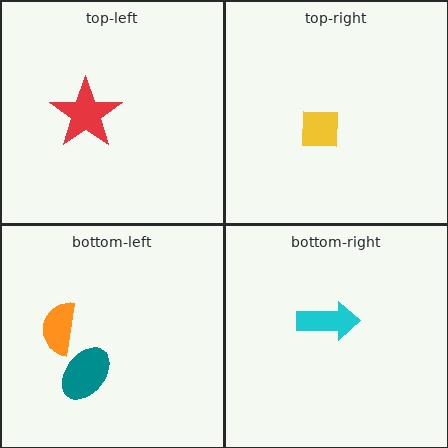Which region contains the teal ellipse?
The bottom-left region.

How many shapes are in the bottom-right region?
1.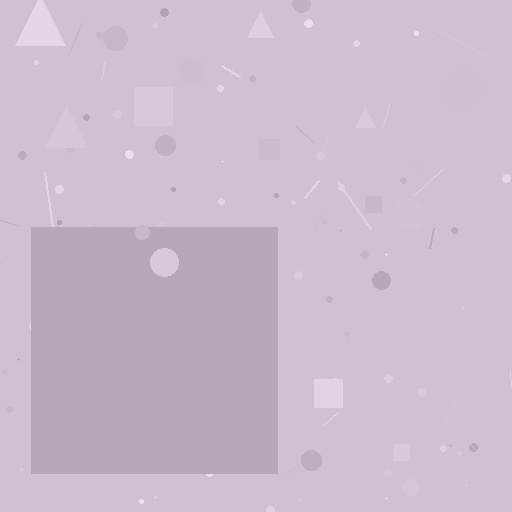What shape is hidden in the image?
A square is hidden in the image.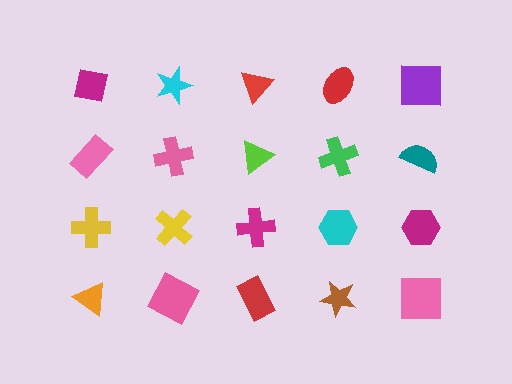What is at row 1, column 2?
A cyan star.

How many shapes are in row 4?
5 shapes.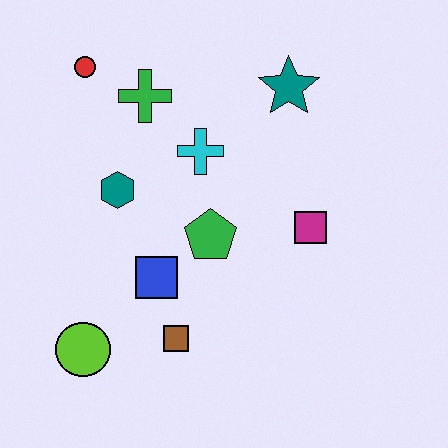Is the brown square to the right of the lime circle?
Yes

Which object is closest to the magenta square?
The green pentagon is closest to the magenta square.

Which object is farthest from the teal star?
The lime circle is farthest from the teal star.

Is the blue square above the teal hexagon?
No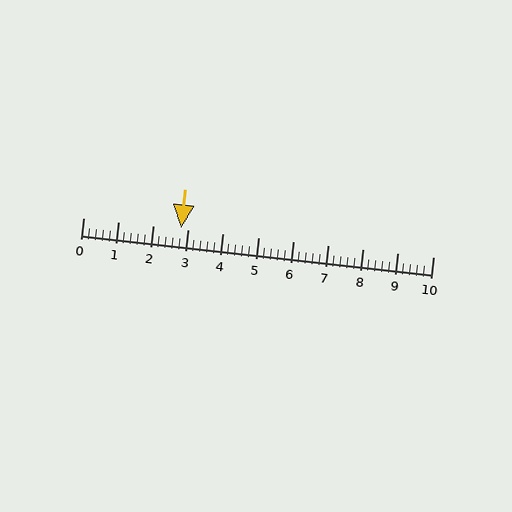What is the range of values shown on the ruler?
The ruler shows values from 0 to 10.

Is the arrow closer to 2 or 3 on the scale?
The arrow is closer to 3.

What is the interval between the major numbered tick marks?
The major tick marks are spaced 1 units apart.